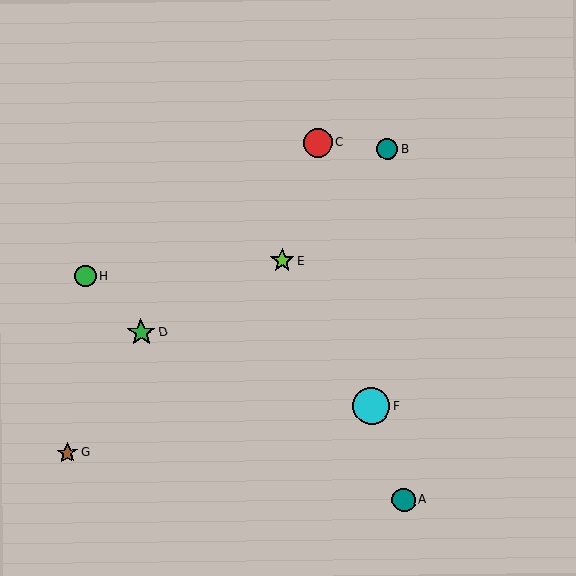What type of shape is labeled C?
Shape C is a red circle.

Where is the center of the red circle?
The center of the red circle is at (318, 143).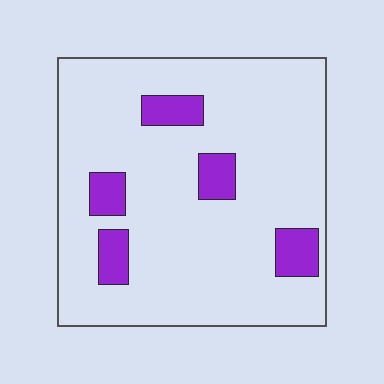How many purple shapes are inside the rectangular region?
5.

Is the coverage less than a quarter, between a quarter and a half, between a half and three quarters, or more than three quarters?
Less than a quarter.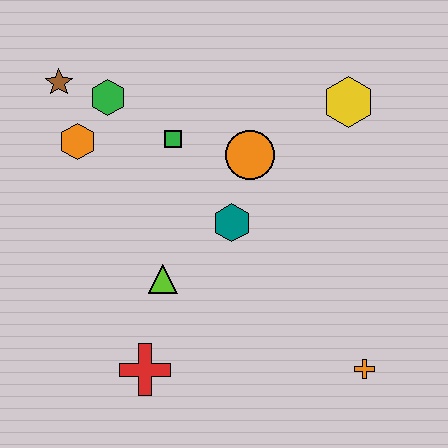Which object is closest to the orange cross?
The teal hexagon is closest to the orange cross.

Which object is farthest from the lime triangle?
The yellow hexagon is farthest from the lime triangle.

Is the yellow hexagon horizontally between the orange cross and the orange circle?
Yes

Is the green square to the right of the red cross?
Yes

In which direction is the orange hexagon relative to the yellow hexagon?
The orange hexagon is to the left of the yellow hexagon.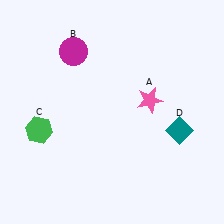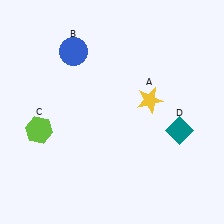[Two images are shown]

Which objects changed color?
A changed from pink to yellow. B changed from magenta to blue. C changed from green to lime.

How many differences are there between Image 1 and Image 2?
There are 3 differences between the two images.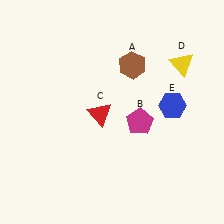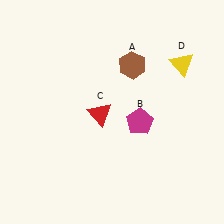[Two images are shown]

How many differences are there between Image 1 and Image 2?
There is 1 difference between the two images.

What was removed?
The blue hexagon (E) was removed in Image 2.